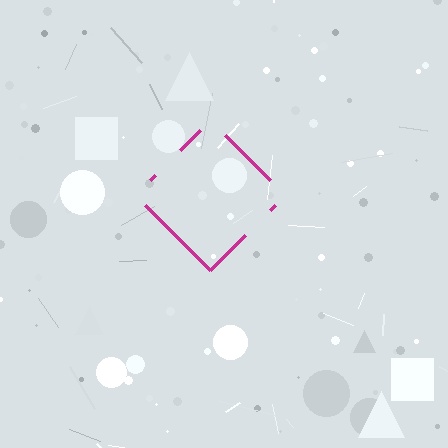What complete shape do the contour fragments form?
The contour fragments form a diamond.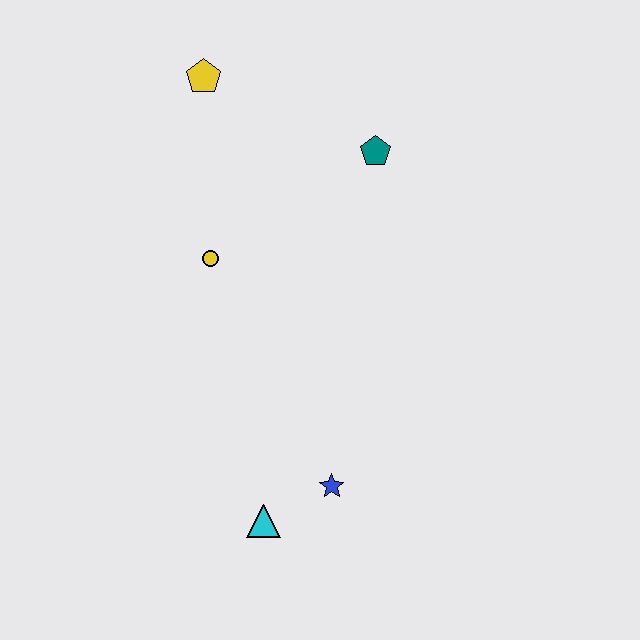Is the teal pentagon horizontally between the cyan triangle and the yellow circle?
No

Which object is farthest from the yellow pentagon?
The cyan triangle is farthest from the yellow pentagon.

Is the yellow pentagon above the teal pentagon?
Yes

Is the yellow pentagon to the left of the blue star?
Yes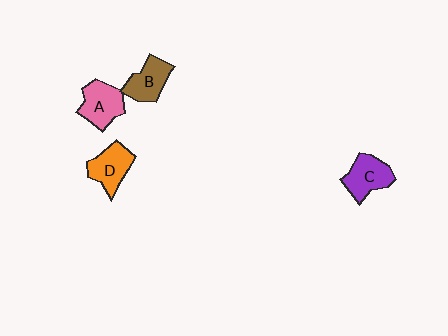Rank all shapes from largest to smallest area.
From largest to smallest: A (pink), C (purple), D (orange), B (brown).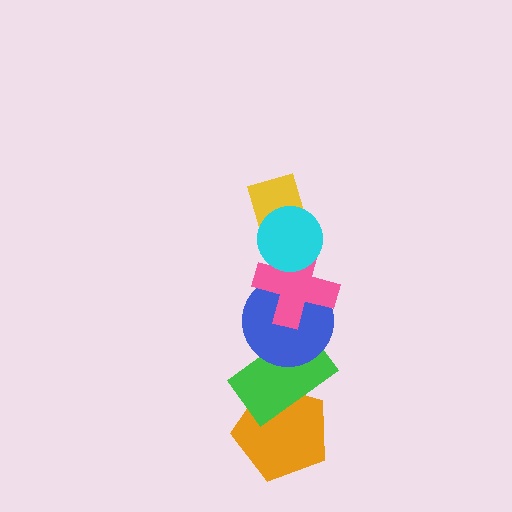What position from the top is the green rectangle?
The green rectangle is 5th from the top.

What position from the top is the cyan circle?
The cyan circle is 1st from the top.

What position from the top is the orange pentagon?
The orange pentagon is 6th from the top.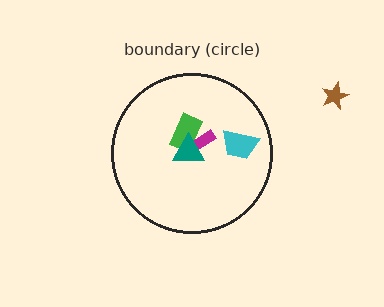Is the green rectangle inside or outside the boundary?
Inside.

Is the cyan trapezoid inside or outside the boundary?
Inside.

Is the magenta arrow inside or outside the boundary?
Inside.